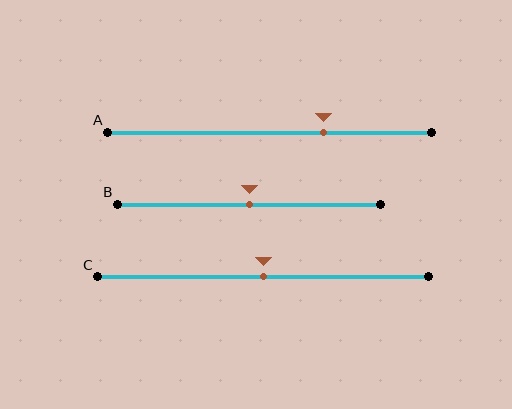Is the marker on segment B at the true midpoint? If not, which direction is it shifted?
Yes, the marker on segment B is at the true midpoint.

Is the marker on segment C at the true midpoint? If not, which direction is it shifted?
Yes, the marker on segment C is at the true midpoint.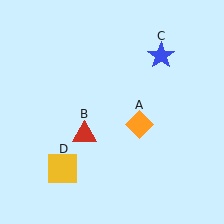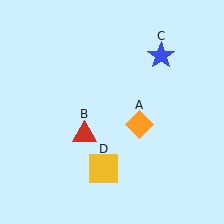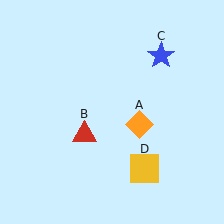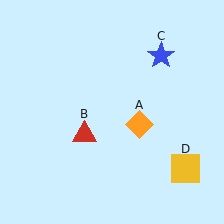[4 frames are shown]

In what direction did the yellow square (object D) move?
The yellow square (object D) moved right.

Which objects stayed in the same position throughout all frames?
Orange diamond (object A) and red triangle (object B) and blue star (object C) remained stationary.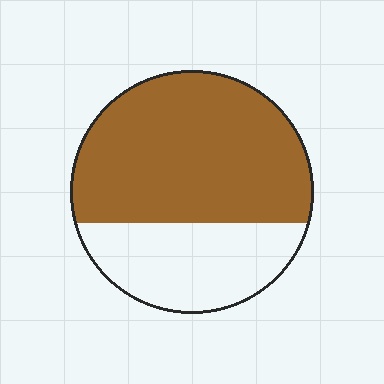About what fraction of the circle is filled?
About two thirds (2/3).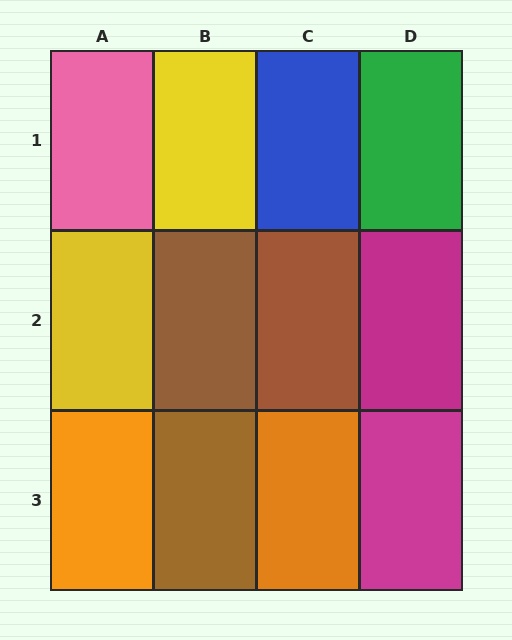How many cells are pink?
1 cell is pink.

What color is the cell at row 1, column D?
Green.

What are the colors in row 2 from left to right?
Yellow, brown, brown, magenta.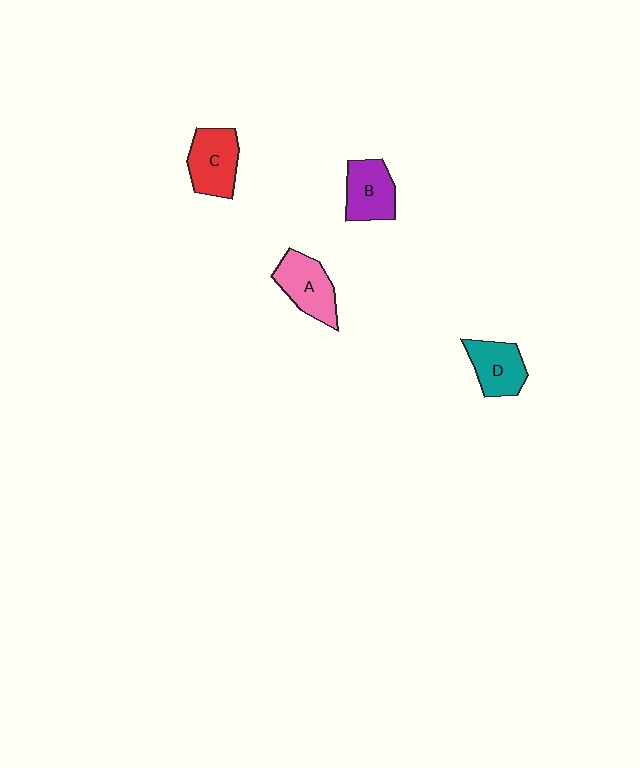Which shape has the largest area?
Shape C (red).